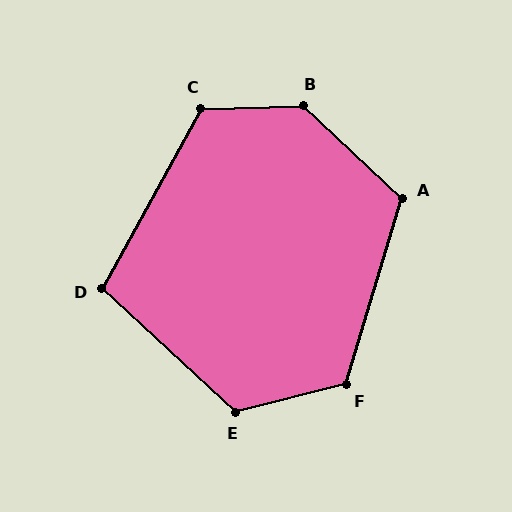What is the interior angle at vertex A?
Approximately 116 degrees (obtuse).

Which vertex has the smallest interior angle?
D, at approximately 104 degrees.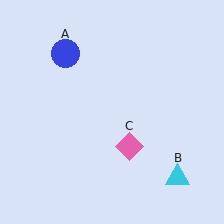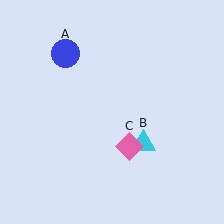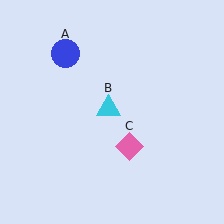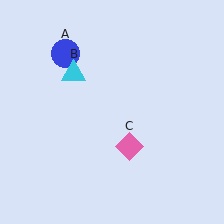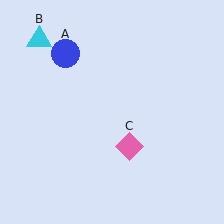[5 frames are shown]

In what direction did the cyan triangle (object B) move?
The cyan triangle (object B) moved up and to the left.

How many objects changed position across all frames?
1 object changed position: cyan triangle (object B).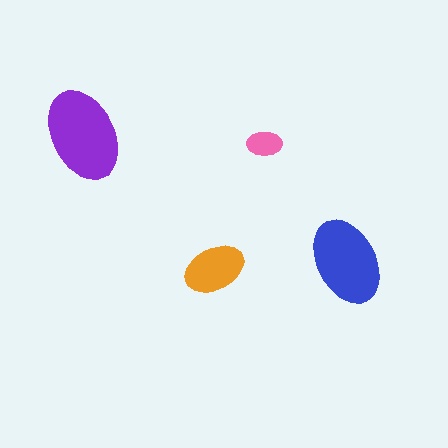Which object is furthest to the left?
The purple ellipse is leftmost.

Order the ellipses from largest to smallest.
the purple one, the blue one, the orange one, the pink one.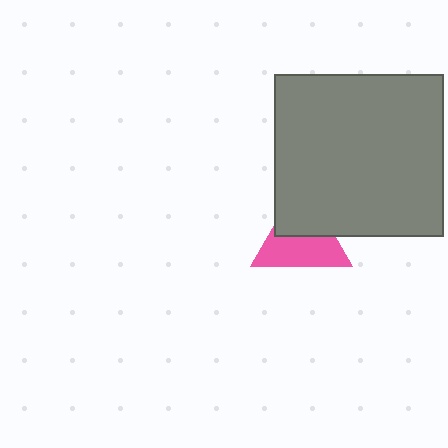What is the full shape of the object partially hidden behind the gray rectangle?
The partially hidden object is a pink triangle.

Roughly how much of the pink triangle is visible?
About half of it is visible (roughly 56%).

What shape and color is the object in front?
The object in front is a gray rectangle.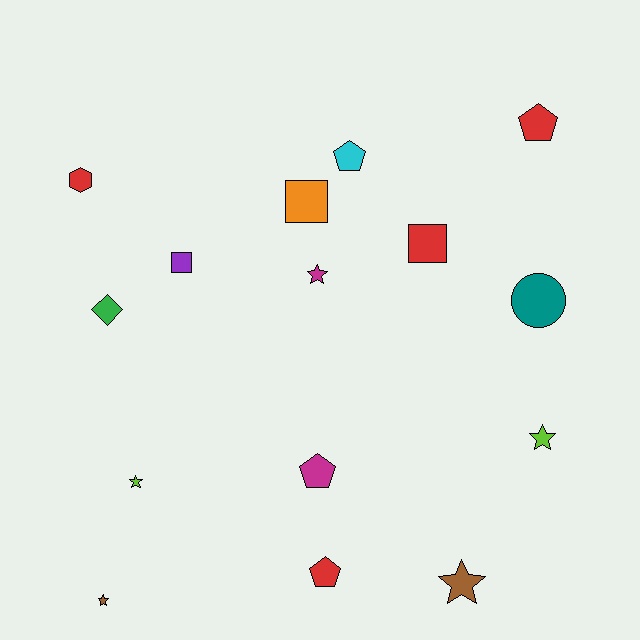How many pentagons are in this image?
There are 4 pentagons.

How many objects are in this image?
There are 15 objects.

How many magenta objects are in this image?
There are 2 magenta objects.